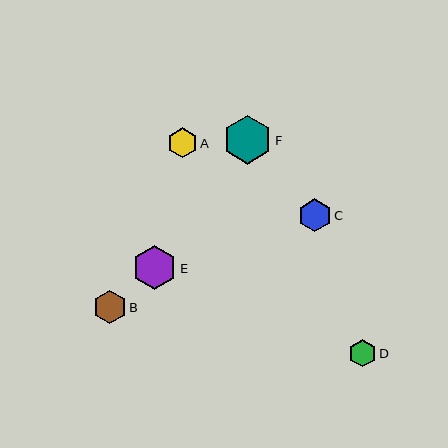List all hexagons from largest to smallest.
From largest to smallest: F, E, B, C, A, D.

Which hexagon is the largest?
Hexagon F is the largest with a size of approximately 49 pixels.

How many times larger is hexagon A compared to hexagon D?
Hexagon A is approximately 1.1 times the size of hexagon D.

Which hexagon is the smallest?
Hexagon D is the smallest with a size of approximately 27 pixels.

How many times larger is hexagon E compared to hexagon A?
Hexagon E is approximately 1.5 times the size of hexagon A.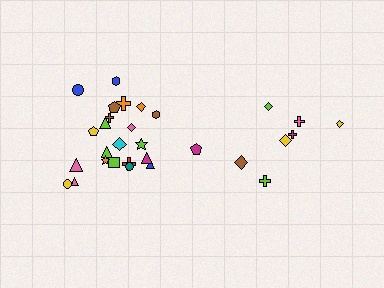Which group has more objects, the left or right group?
The left group.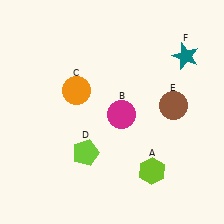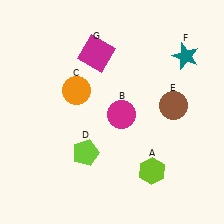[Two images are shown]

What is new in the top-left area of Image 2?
A magenta square (G) was added in the top-left area of Image 2.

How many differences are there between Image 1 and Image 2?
There is 1 difference between the two images.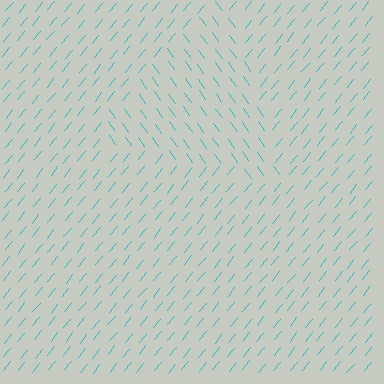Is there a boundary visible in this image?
Yes, there is a texture boundary formed by a change in line orientation.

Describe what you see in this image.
The image is filled with small cyan line segments. A triangle region in the image has lines oriented differently from the surrounding lines, creating a visible texture boundary.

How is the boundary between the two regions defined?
The boundary is defined purely by a change in line orientation (approximately 75 degrees difference). All lines are the same color and thickness.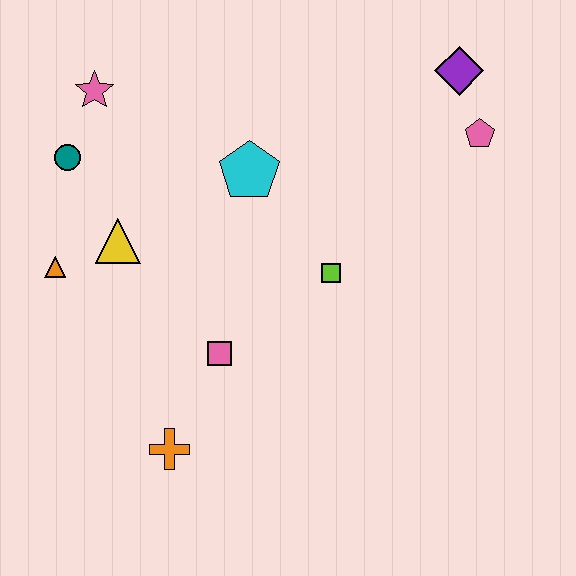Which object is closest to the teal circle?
The pink star is closest to the teal circle.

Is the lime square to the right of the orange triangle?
Yes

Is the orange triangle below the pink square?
No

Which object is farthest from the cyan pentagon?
The orange cross is farthest from the cyan pentagon.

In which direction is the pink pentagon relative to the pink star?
The pink pentagon is to the right of the pink star.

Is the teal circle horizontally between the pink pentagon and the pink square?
No